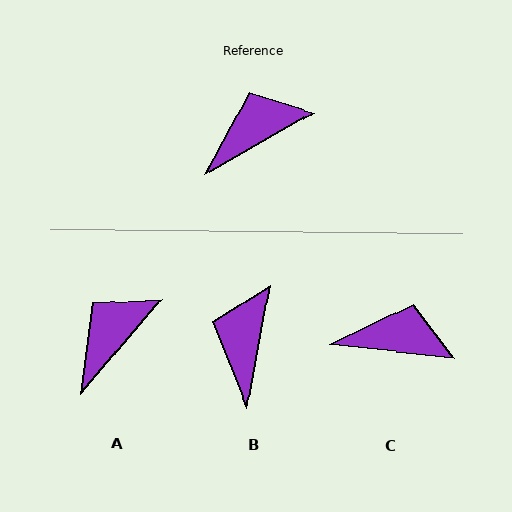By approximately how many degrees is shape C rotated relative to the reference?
Approximately 36 degrees clockwise.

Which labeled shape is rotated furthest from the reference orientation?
B, about 50 degrees away.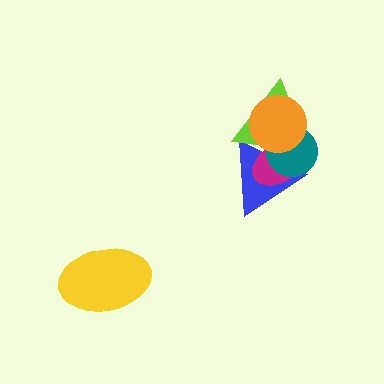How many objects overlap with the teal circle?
4 objects overlap with the teal circle.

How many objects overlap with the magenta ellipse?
4 objects overlap with the magenta ellipse.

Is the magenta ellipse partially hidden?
Yes, it is partially covered by another shape.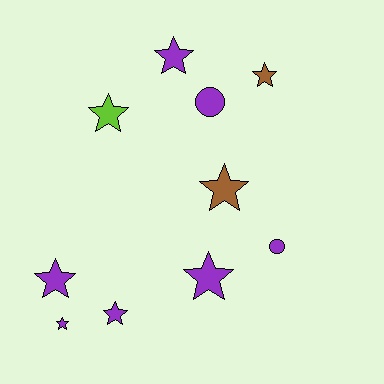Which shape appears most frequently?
Star, with 8 objects.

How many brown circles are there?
There are no brown circles.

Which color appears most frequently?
Purple, with 7 objects.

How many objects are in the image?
There are 10 objects.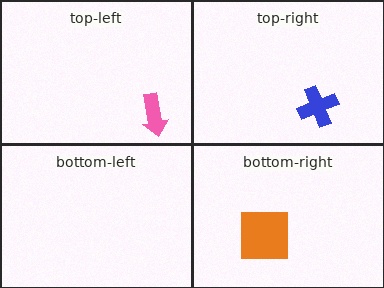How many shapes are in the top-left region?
1.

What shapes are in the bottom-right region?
The orange square.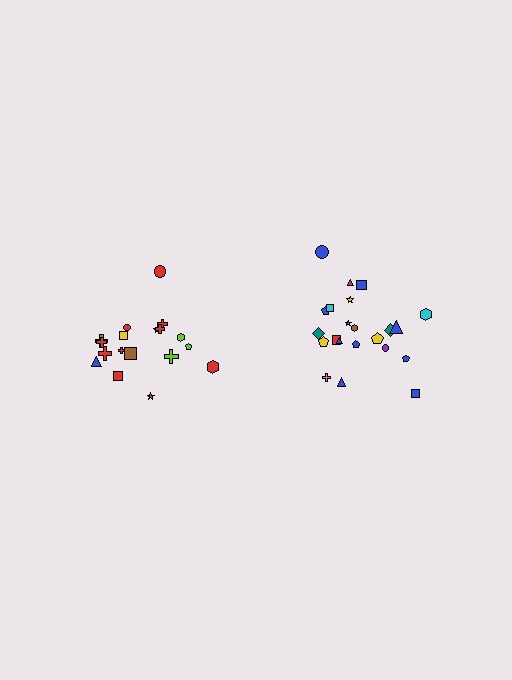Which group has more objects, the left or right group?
The right group.